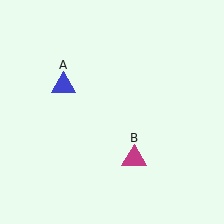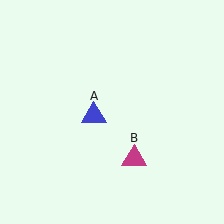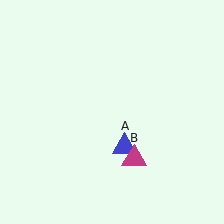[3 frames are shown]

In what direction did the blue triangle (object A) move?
The blue triangle (object A) moved down and to the right.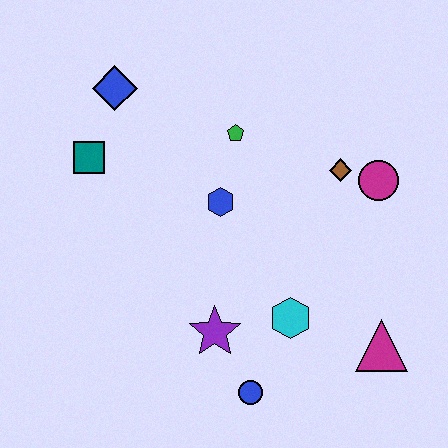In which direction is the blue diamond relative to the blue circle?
The blue diamond is above the blue circle.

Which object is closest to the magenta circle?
The brown diamond is closest to the magenta circle.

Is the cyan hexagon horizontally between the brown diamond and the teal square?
Yes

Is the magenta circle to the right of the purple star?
Yes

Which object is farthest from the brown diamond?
The teal square is farthest from the brown diamond.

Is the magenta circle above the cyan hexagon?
Yes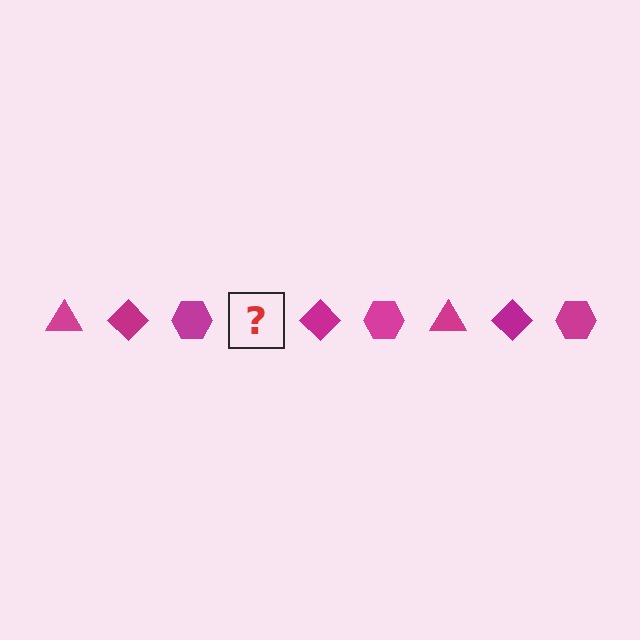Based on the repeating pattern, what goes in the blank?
The blank should be a magenta triangle.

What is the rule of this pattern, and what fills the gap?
The rule is that the pattern cycles through triangle, diamond, hexagon shapes in magenta. The gap should be filled with a magenta triangle.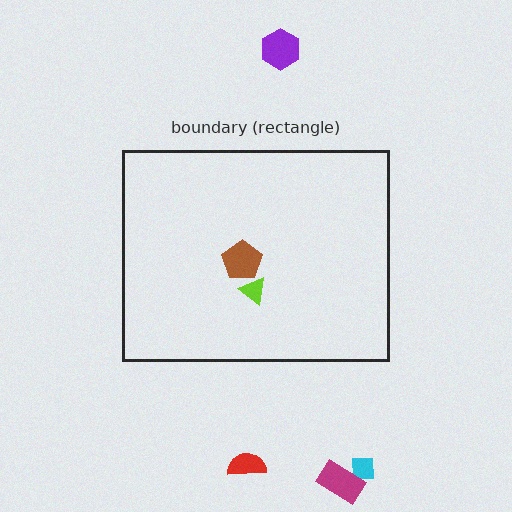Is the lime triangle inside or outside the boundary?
Inside.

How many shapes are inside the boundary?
2 inside, 4 outside.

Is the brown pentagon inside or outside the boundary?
Inside.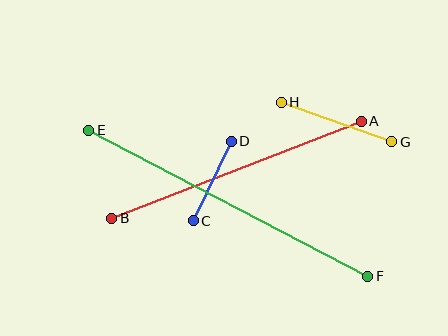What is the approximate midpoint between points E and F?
The midpoint is at approximately (228, 203) pixels.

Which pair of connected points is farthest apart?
Points E and F are farthest apart.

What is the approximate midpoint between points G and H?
The midpoint is at approximately (336, 122) pixels.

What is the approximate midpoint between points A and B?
The midpoint is at approximately (237, 170) pixels.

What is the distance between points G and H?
The distance is approximately 118 pixels.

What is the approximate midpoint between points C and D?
The midpoint is at approximately (212, 181) pixels.